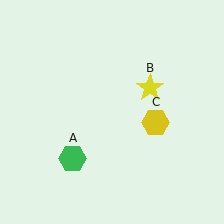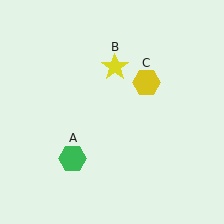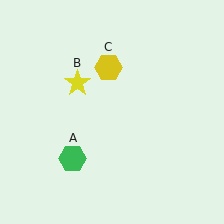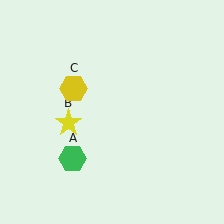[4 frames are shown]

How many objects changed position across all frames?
2 objects changed position: yellow star (object B), yellow hexagon (object C).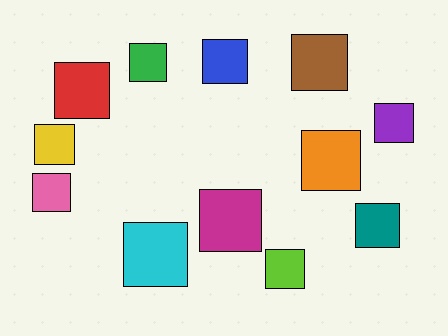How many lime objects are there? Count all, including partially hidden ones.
There is 1 lime object.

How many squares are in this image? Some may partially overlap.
There are 12 squares.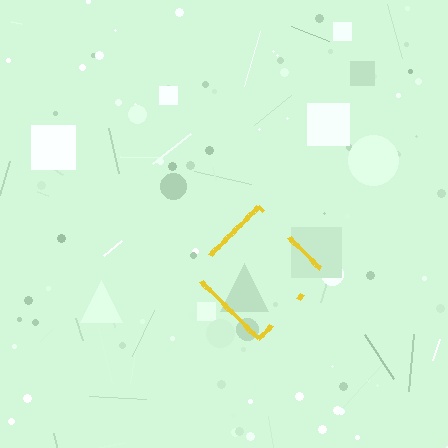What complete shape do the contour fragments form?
The contour fragments form a diamond.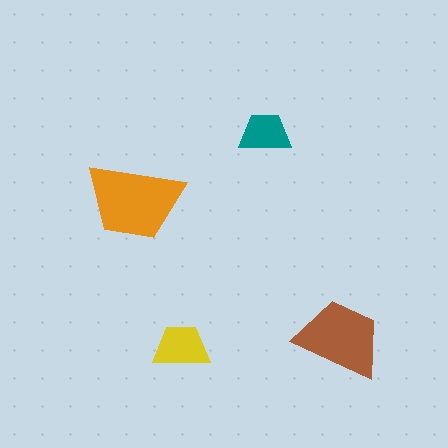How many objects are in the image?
There are 4 objects in the image.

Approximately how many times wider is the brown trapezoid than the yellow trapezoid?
About 1.5 times wider.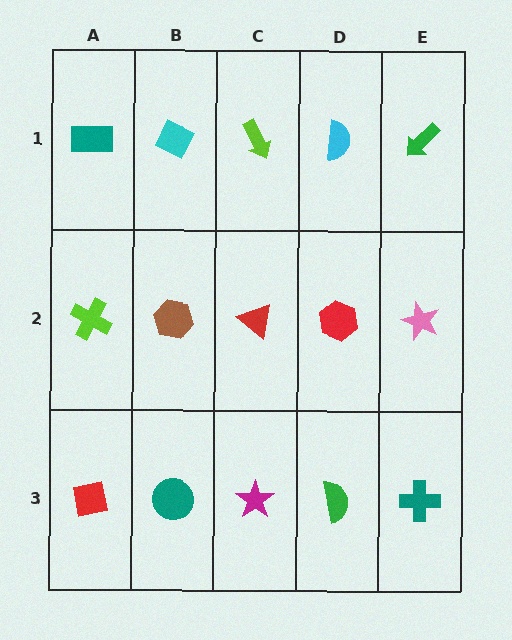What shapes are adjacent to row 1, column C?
A red triangle (row 2, column C), a cyan diamond (row 1, column B), a cyan semicircle (row 1, column D).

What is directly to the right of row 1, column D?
A green arrow.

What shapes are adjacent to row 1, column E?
A pink star (row 2, column E), a cyan semicircle (row 1, column D).